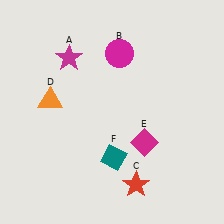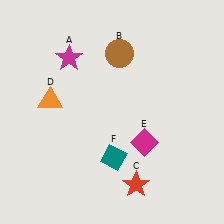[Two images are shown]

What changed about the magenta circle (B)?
In Image 1, B is magenta. In Image 2, it changed to brown.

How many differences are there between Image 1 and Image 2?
There is 1 difference between the two images.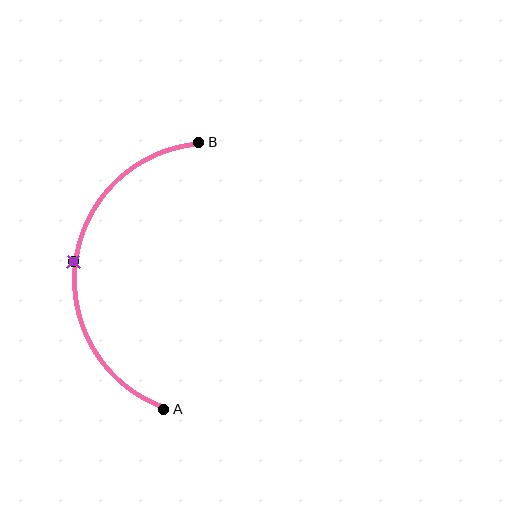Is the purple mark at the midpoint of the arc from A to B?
Yes. The purple mark lies on the arc at equal arc-length from both A and B — it is the arc midpoint.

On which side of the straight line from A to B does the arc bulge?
The arc bulges to the left of the straight line connecting A and B.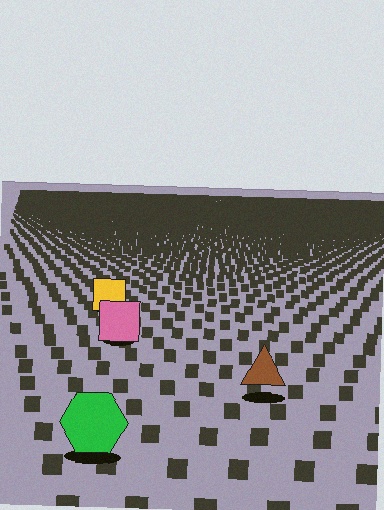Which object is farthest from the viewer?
The yellow square is farthest from the viewer. It appears smaller and the ground texture around it is denser.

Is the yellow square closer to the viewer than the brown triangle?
No. The brown triangle is closer — you can tell from the texture gradient: the ground texture is coarser near it.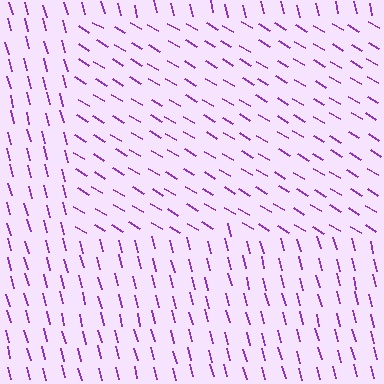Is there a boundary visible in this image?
Yes, there is a texture boundary formed by a change in line orientation.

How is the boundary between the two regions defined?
The boundary is defined purely by a change in line orientation (approximately 45 degrees difference). All lines are the same color and thickness.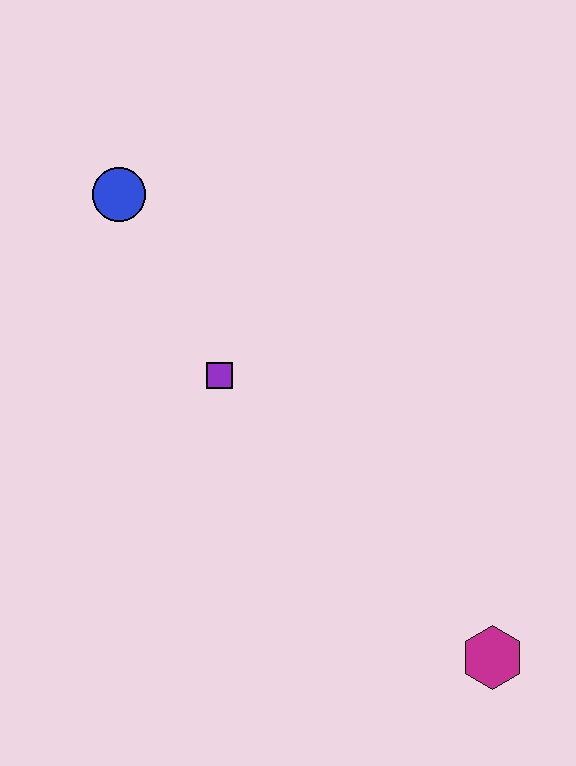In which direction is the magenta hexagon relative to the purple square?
The magenta hexagon is below the purple square.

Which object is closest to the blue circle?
The purple square is closest to the blue circle.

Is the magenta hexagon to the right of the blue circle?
Yes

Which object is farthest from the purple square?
The magenta hexagon is farthest from the purple square.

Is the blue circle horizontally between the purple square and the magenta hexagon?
No